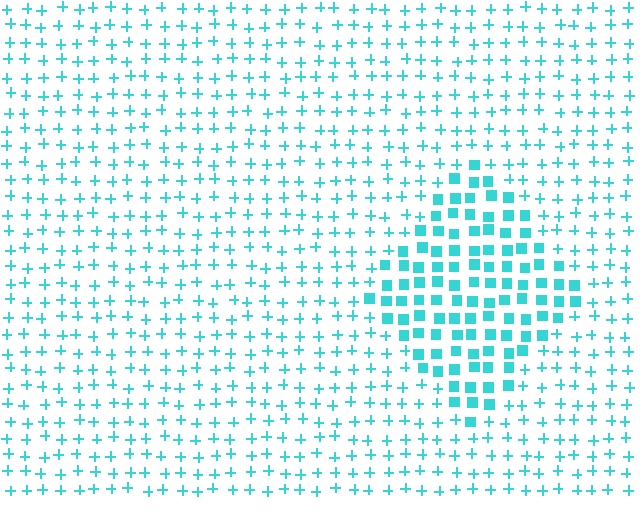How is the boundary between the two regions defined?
The boundary is defined by a change in element shape: squares inside vs. plus signs outside. All elements share the same color and spacing.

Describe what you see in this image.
The image is filled with small cyan elements arranged in a uniform grid. A diamond-shaped region contains squares, while the surrounding area contains plus signs. The boundary is defined purely by the change in element shape.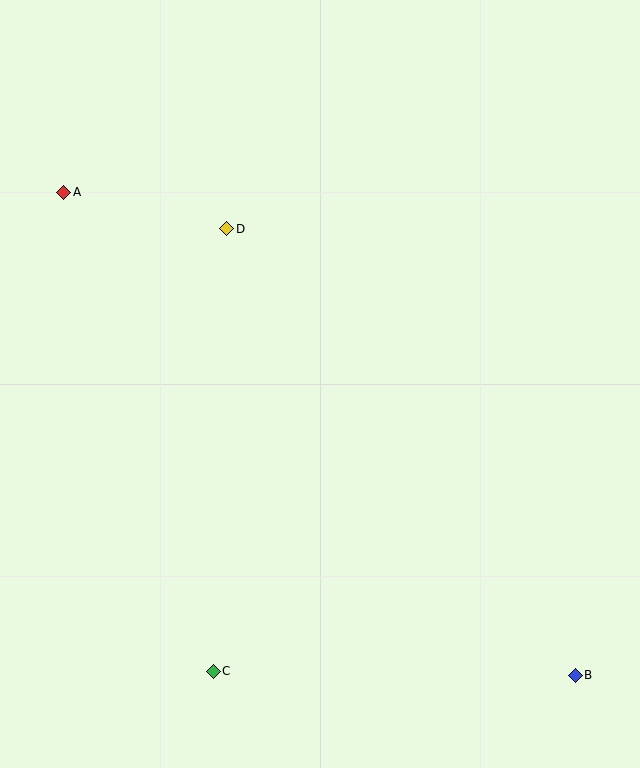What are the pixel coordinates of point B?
Point B is at (575, 675).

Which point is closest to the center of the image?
Point D at (227, 229) is closest to the center.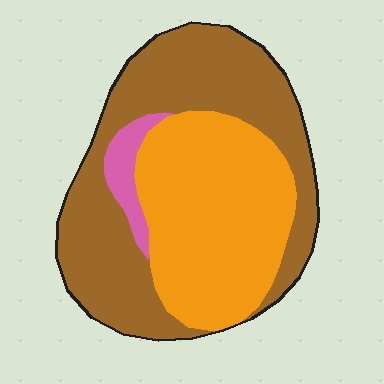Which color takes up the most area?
Brown, at roughly 50%.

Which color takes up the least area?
Pink, at roughly 5%.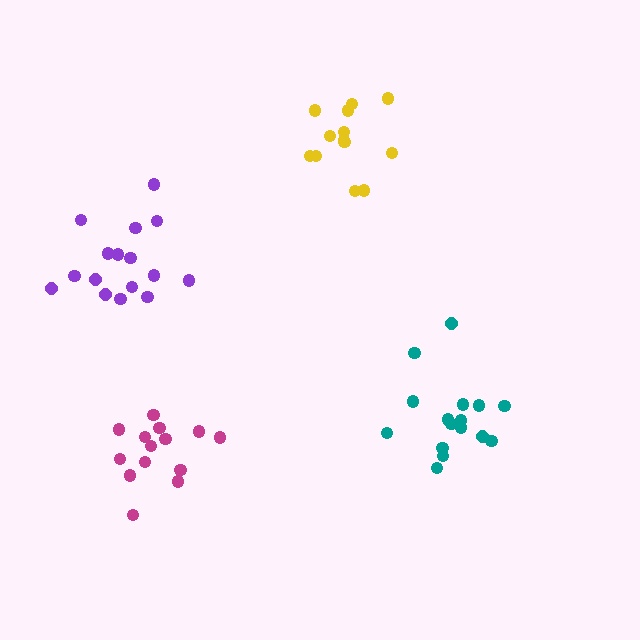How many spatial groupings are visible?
There are 4 spatial groupings.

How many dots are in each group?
Group 1: 16 dots, Group 2: 13 dots, Group 3: 14 dots, Group 4: 16 dots (59 total).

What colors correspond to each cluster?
The clusters are colored: teal, yellow, magenta, purple.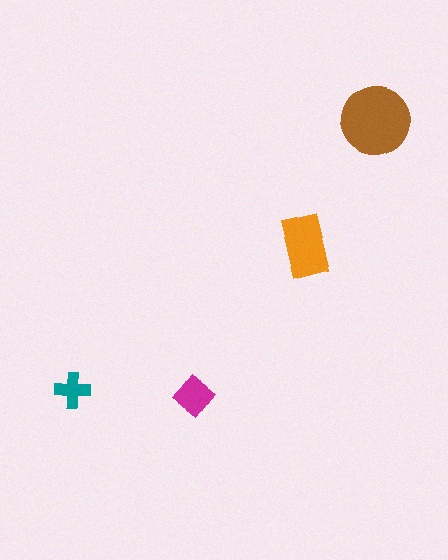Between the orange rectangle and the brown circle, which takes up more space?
The brown circle.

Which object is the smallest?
The teal cross.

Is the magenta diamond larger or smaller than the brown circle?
Smaller.